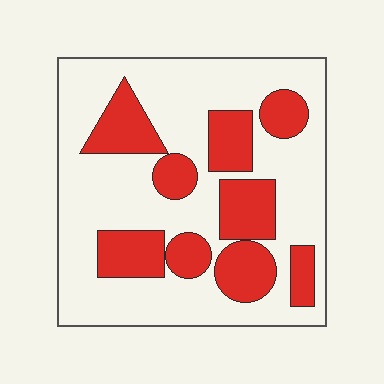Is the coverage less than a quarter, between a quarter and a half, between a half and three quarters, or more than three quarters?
Between a quarter and a half.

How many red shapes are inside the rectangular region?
9.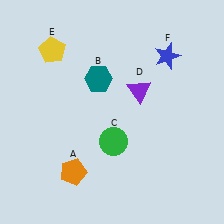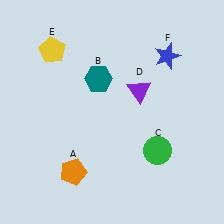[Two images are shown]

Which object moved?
The green circle (C) moved right.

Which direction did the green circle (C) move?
The green circle (C) moved right.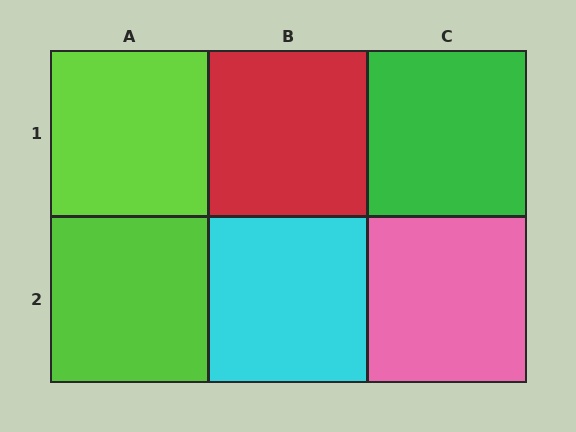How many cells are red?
1 cell is red.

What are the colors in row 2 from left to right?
Lime, cyan, pink.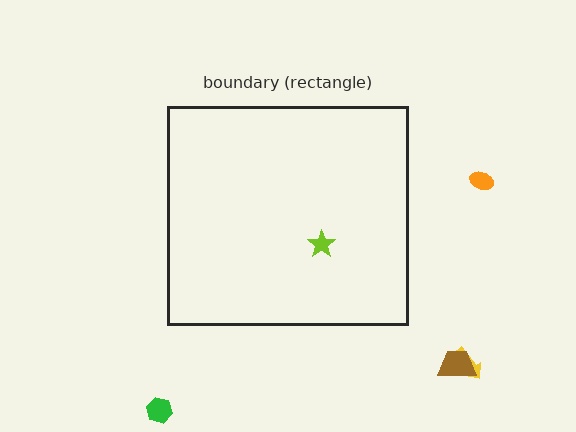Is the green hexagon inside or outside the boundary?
Outside.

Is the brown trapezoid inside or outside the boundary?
Outside.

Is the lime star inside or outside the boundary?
Inside.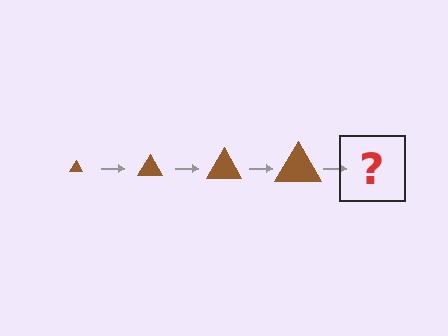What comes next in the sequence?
The next element should be a brown triangle, larger than the previous one.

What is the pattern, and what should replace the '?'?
The pattern is that the triangle gets progressively larger each step. The '?' should be a brown triangle, larger than the previous one.